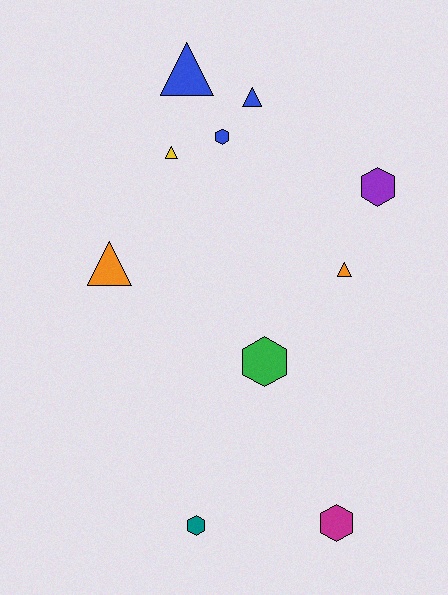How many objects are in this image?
There are 10 objects.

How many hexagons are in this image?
There are 5 hexagons.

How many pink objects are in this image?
There are no pink objects.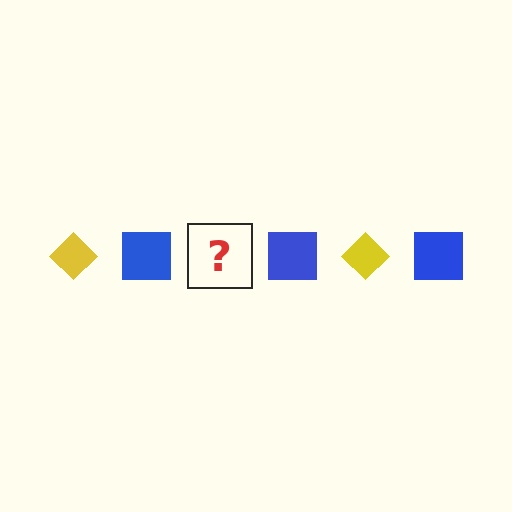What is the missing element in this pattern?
The missing element is a yellow diamond.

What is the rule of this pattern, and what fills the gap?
The rule is that the pattern alternates between yellow diamond and blue square. The gap should be filled with a yellow diamond.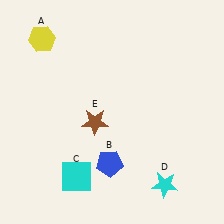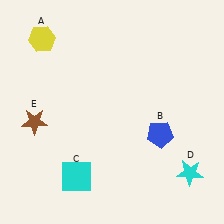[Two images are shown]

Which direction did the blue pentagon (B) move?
The blue pentagon (B) moved right.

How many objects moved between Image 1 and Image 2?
3 objects moved between the two images.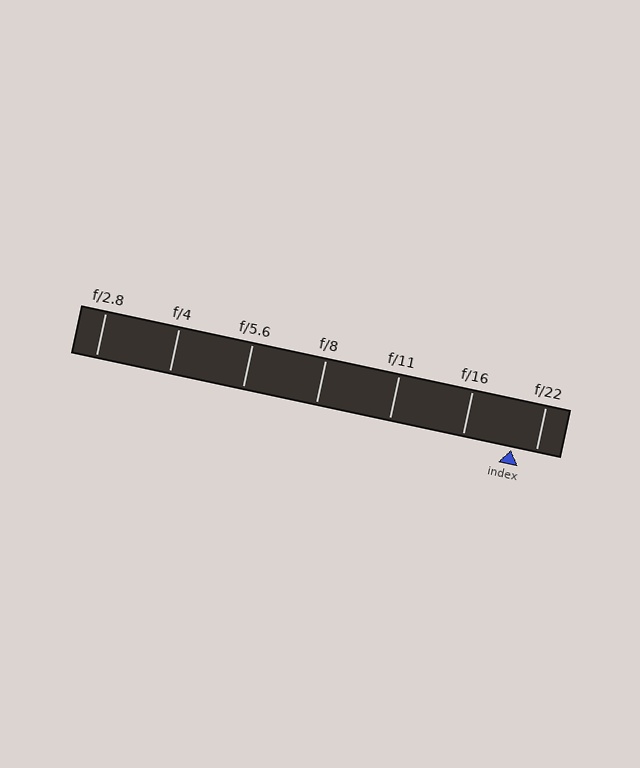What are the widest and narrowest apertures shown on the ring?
The widest aperture shown is f/2.8 and the narrowest is f/22.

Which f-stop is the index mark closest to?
The index mark is closest to f/22.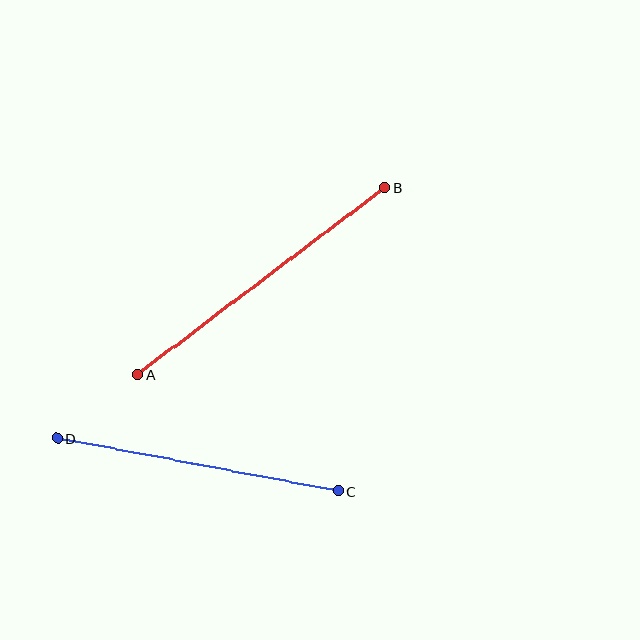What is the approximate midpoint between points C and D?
The midpoint is at approximately (198, 464) pixels.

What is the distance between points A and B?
The distance is approximately 310 pixels.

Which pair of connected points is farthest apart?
Points A and B are farthest apart.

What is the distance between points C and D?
The distance is approximately 286 pixels.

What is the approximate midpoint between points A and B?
The midpoint is at approximately (261, 281) pixels.